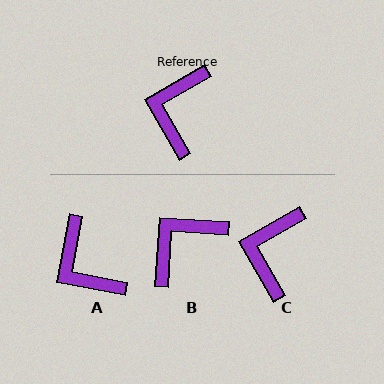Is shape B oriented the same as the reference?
No, it is off by about 34 degrees.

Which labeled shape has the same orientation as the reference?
C.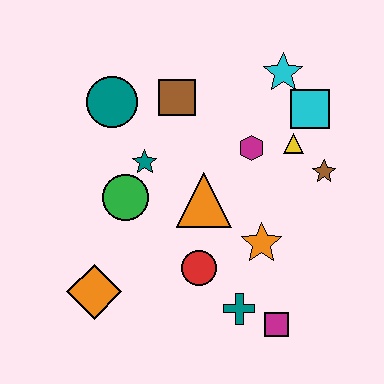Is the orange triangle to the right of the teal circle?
Yes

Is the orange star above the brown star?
No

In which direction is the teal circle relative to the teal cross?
The teal circle is above the teal cross.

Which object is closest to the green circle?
The teal star is closest to the green circle.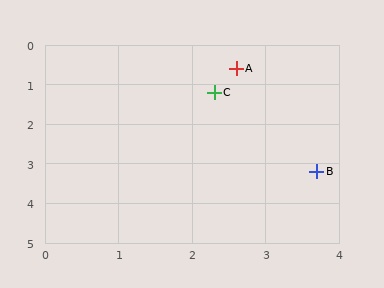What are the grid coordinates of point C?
Point C is at approximately (2.3, 1.2).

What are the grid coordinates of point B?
Point B is at approximately (3.7, 3.2).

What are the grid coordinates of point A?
Point A is at approximately (2.6, 0.6).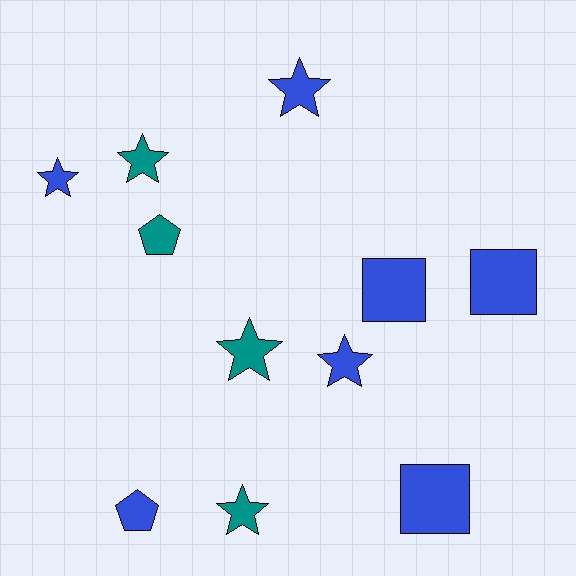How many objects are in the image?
There are 11 objects.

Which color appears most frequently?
Blue, with 7 objects.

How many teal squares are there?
There are no teal squares.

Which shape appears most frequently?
Star, with 6 objects.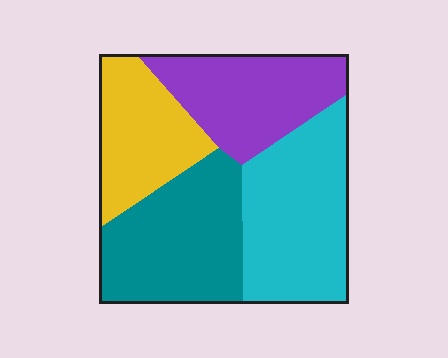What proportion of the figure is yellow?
Yellow covers about 20% of the figure.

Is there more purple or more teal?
Teal.